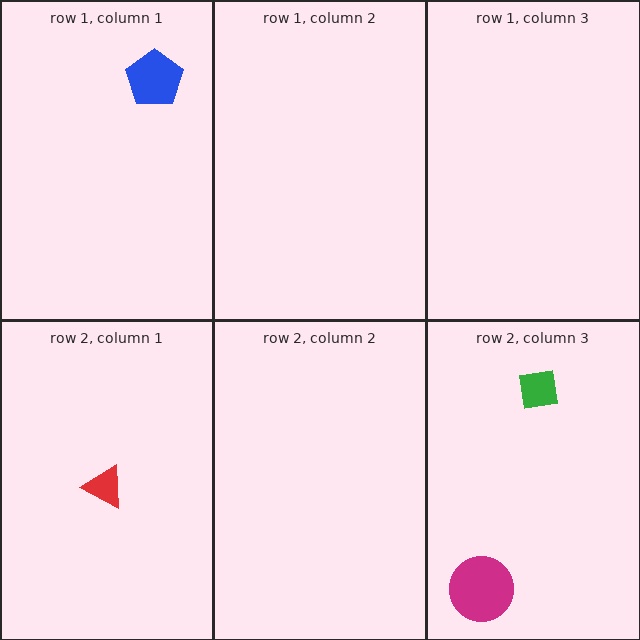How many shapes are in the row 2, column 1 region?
1.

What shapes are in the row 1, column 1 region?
The blue pentagon.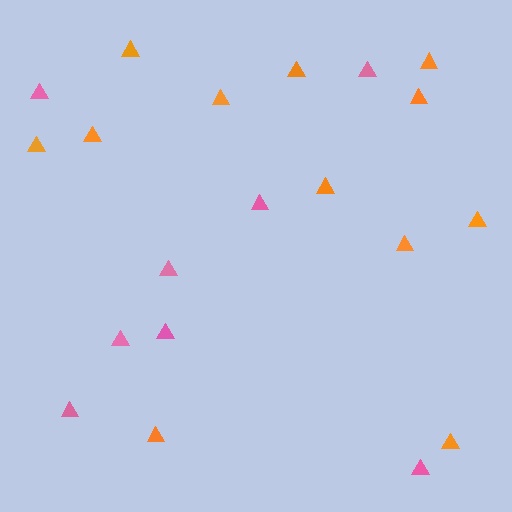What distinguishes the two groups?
There are 2 groups: one group of orange triangles (12) and one group of pink triangles (8).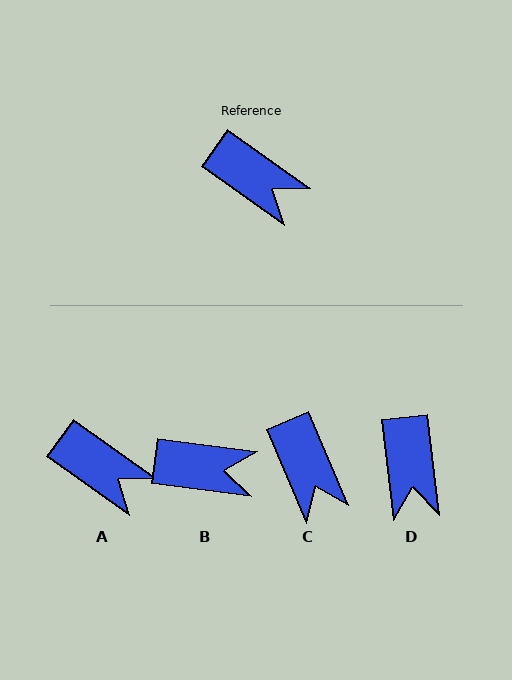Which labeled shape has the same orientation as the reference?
A.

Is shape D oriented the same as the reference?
No, it is off by about 48 degrees.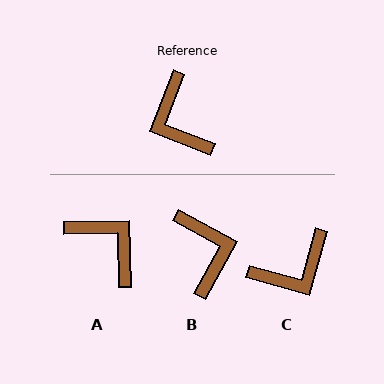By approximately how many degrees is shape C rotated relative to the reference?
Approximately 96 degrees counter-clockwise.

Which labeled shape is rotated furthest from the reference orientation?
B, about 173 degrees away.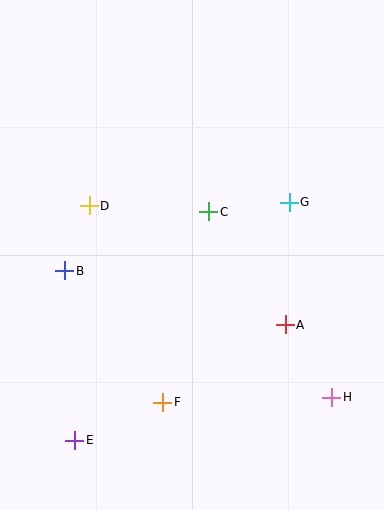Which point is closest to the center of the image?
Point C at (209, 212) is closest to the center.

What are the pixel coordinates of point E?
Point E is at (75, 440).